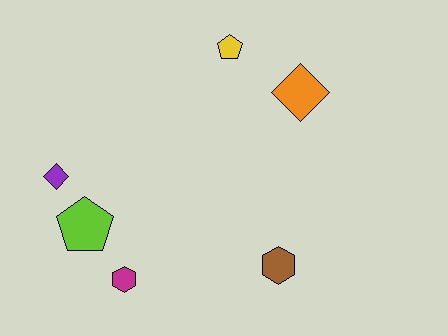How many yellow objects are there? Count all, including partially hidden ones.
There is 1 yellow object.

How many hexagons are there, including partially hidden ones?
There are 2 hexagons.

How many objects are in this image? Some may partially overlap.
There are 6 objects.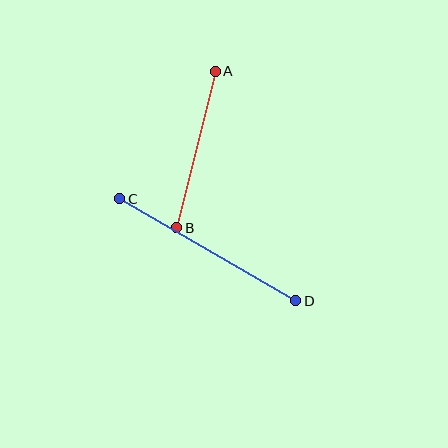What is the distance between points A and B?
The distance is approximately 161 pixels.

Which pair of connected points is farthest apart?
Points C and D are farthest apart.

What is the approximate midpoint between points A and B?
The midpoint is at approximately (196, 149) pixels.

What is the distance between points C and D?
The distance is approximately 203 pixels.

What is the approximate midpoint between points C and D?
The midpoint is at approximately (208, 250) pixels.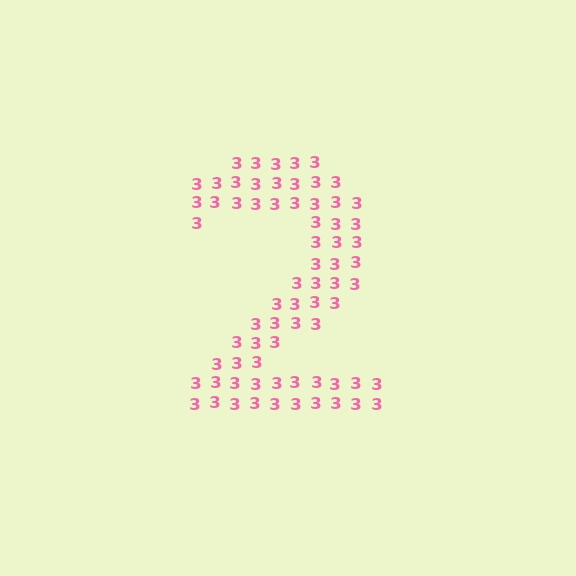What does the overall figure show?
The overall figure shows the digit 2.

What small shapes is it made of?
It is made of small digit 3's.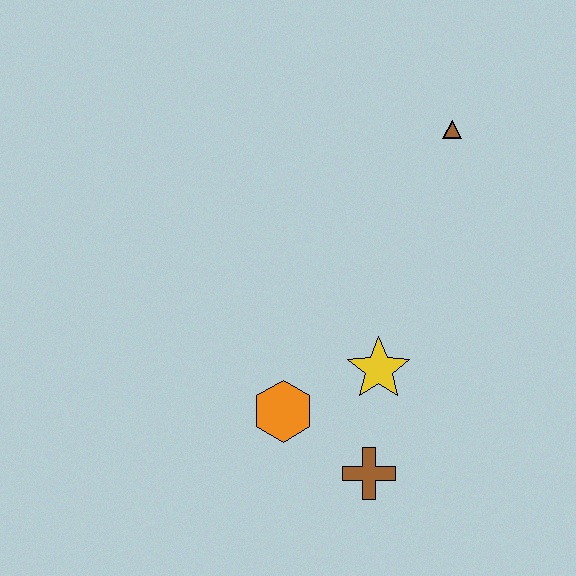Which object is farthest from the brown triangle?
The brown cross is farthest from the brown triangle.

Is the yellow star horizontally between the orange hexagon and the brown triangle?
Yes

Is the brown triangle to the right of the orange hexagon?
Yes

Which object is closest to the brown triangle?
The yellow star is closest to the brown triangle.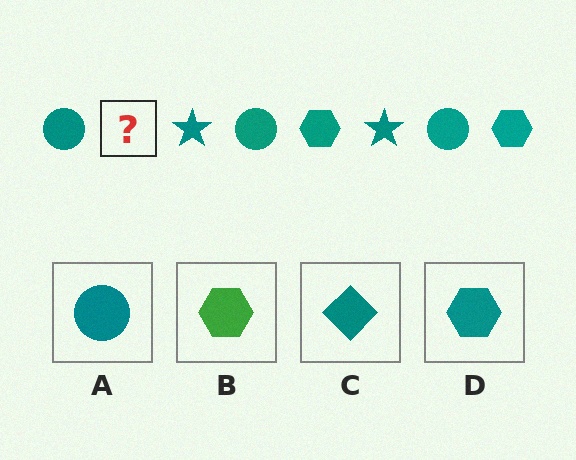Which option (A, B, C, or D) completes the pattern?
D.